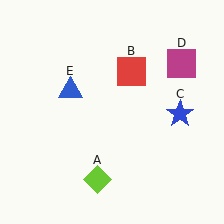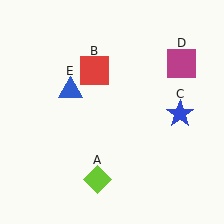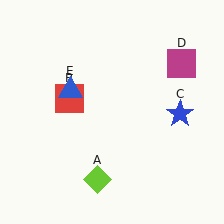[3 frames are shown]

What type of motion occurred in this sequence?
The red square (object B) rotated counterclockwise around the center of the scene.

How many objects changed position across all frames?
1 object changed position: red square (object B).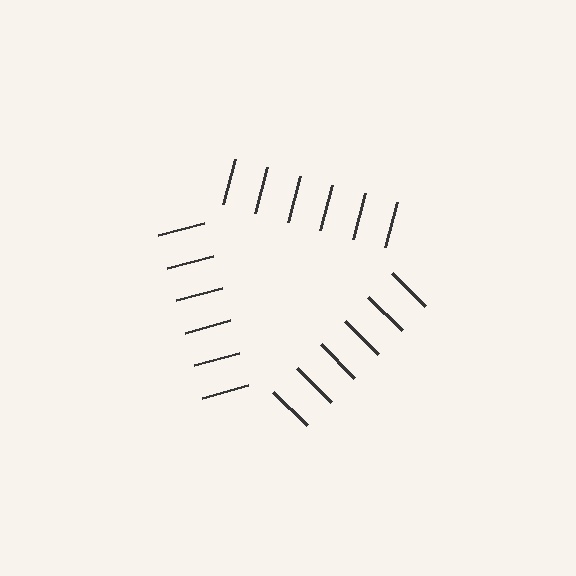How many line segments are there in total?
18 — 6 along each of the 3 edges.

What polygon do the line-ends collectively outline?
An illusory triangle — the line segments terminate on its edges but no continuous stroke is drawn.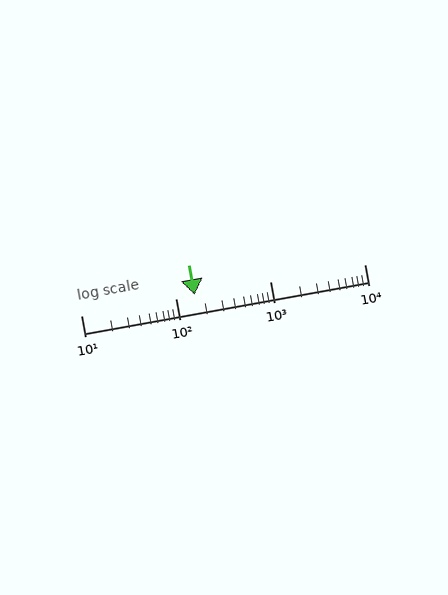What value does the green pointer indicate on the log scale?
The pointer indicates approximately 160.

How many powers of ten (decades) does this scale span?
The scale spans 3 decades, from 10 to 10000.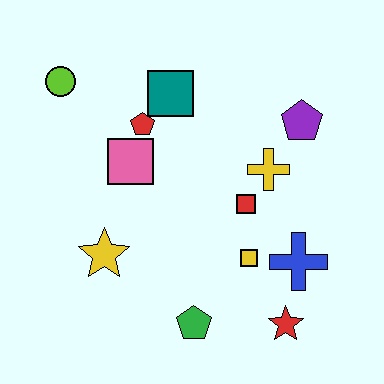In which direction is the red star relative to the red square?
The red star is below the red square.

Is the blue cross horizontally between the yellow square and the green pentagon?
No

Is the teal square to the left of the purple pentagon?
Yes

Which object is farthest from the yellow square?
The lime circle is farthest from the yellow square.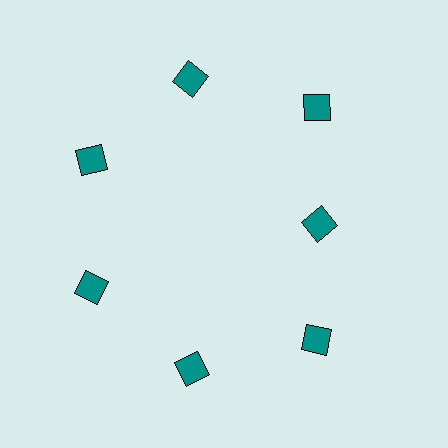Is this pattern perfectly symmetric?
No. The 7 teal diamonds are arranged in a ring, but one element near the 3 o'clock position is pulled inward toward the center, breaking the 7-fold rotational symmetry.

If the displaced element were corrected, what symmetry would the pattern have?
It would have 7-fold rotational symmetry — the pattern would map onto itself every 51 degrees.